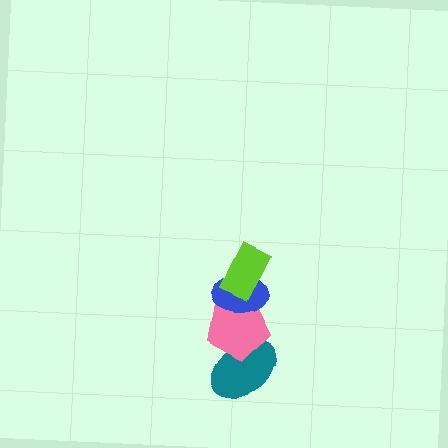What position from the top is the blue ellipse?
The blue ellipse is 2nd from the top.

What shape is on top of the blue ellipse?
The lime rectangle is on top of the blue ellipse.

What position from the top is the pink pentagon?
The pink pentagon is 3rd from the top.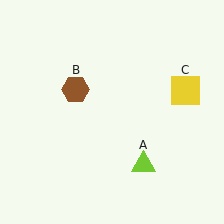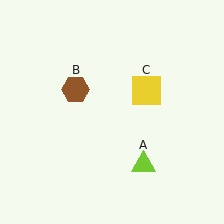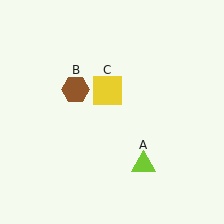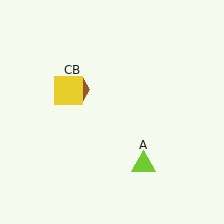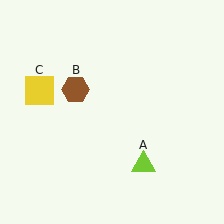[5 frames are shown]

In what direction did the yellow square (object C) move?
The yellow square (object C) moved left.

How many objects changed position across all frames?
1 object changed position: yellow square (object C).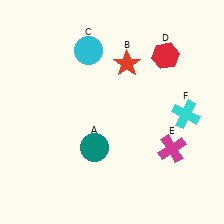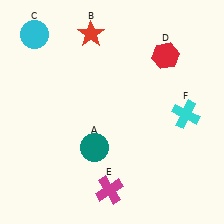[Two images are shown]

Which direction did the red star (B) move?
The red star (B) moved left.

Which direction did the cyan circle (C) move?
The cyan circle (C) moved left.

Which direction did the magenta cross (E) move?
The magenta cross (E) moved left.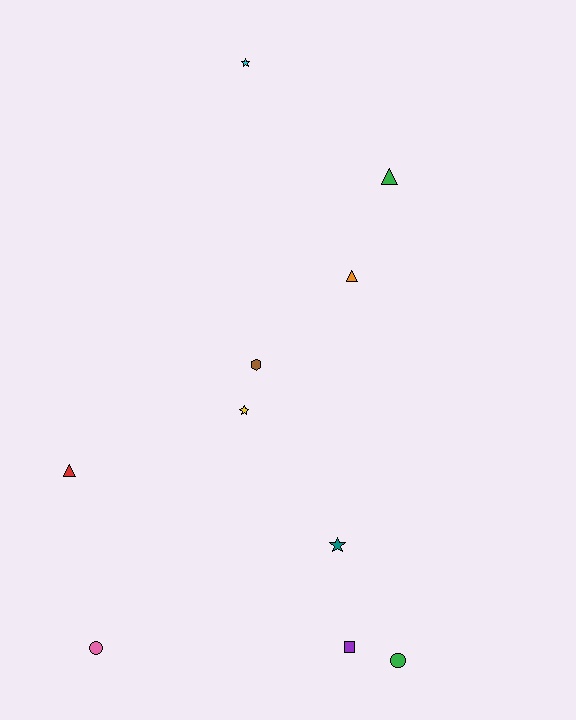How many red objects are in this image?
There is 1 red object.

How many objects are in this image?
There are 10 objects.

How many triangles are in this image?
There are 3 triangles.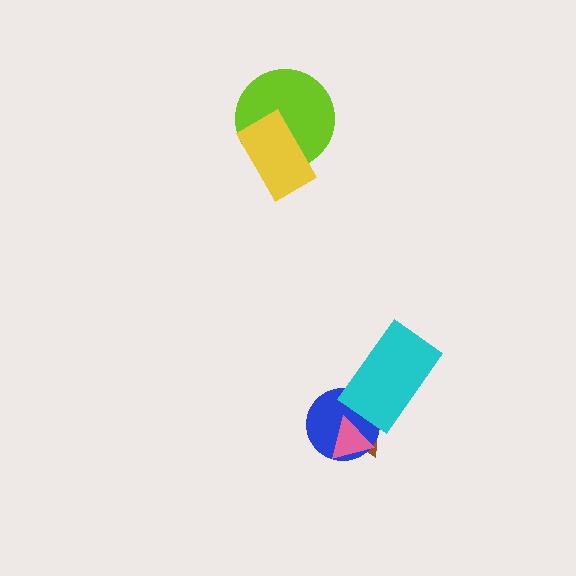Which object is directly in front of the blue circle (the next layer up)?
The pink triangle is directly in front of the blue circle.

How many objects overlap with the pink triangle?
2 objects overlap with the pink triangle.